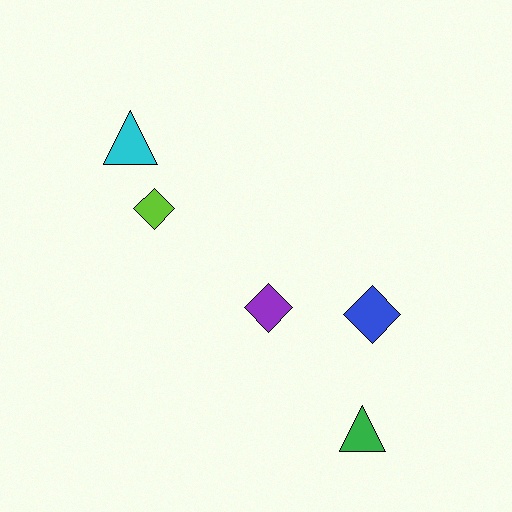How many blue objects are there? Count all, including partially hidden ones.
There is 1 blue object.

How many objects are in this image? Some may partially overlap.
There are 5 objects.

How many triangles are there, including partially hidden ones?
There are 2 triangles.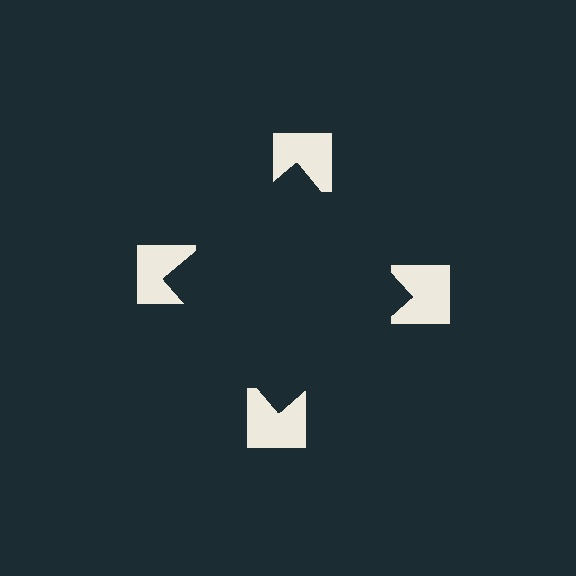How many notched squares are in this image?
There are 4 — one at each vertex of the illusory square.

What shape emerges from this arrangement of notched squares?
An illusory square — its edges are inferred from the aligned wedge cuts in the notched squares, not physically drawn.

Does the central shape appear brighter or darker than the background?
It typically appears slightly darker than the background, even though no actual brightness change is drawn.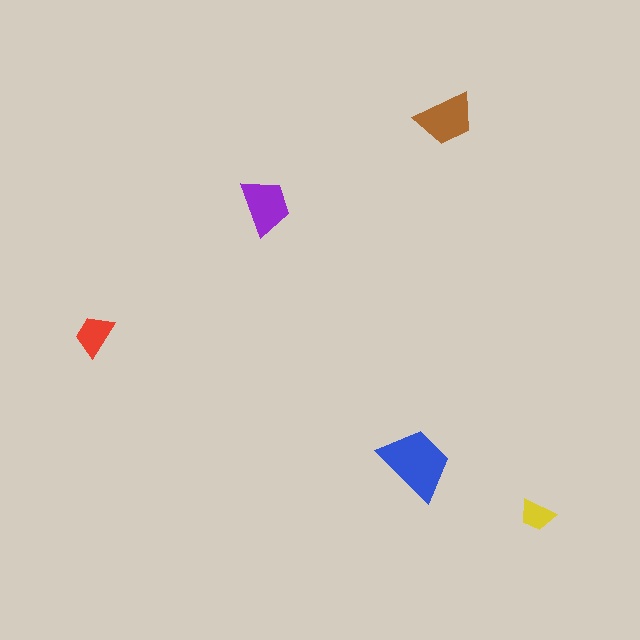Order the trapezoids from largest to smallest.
the blue one, the brown one, the purple one, the red one, the yellow one.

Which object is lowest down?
The yellow trapezoid is bottommost.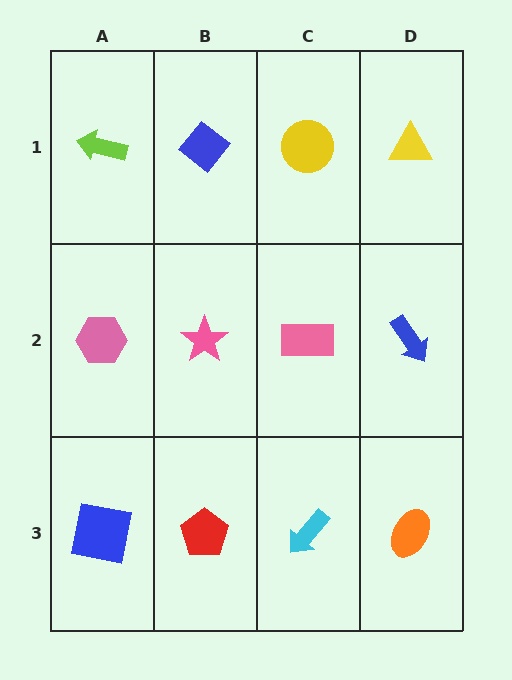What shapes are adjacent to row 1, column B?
A pink star (row 2, column B), a lime arrow (row 1, column A), a yellow circle (row 1, column C).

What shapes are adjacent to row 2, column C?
A yellow circle (row 1, column C), a cyan arrow (row 3, column C), a pink star (row 2, column B), a blue arrow (row 2, column D).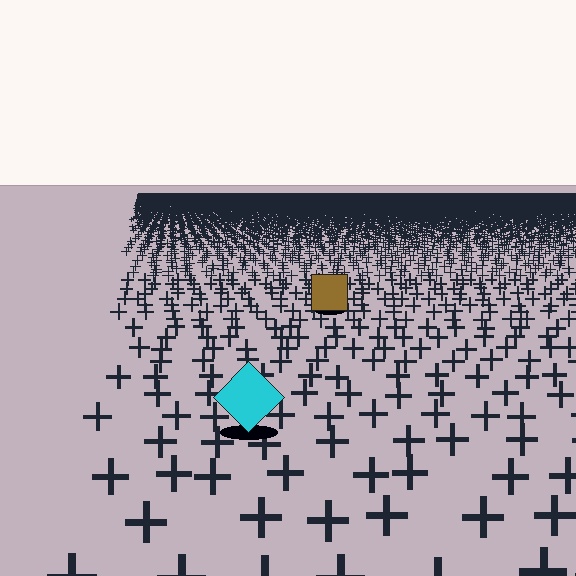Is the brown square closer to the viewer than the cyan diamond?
No. The cyan diamond is closer — you can tell from the texture gradient: the ground texture is coarser near it.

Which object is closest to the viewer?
The cyan diamond is closest. The texture marks near it are larger and more spread out.